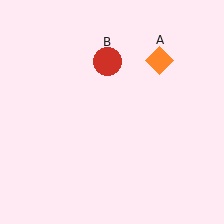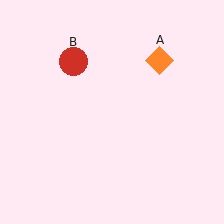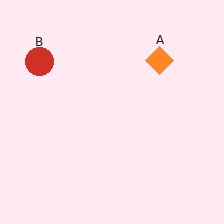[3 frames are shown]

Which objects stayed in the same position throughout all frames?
Orange diamond (object A) remained stationary.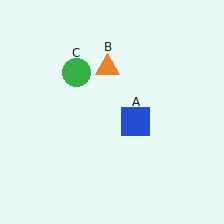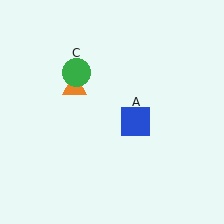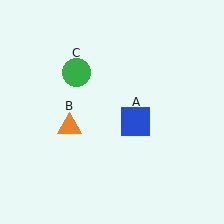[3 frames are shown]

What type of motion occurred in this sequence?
The orange triangle (object B) rotated counterclockwise around the center of the scene.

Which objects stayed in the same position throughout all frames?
Blue square (object A) and green circle (object C) remained stationary.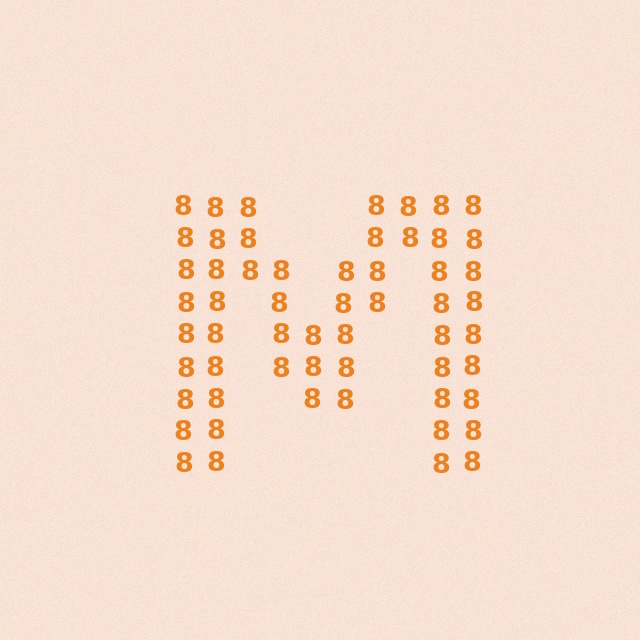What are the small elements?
The small elements are digit 8's.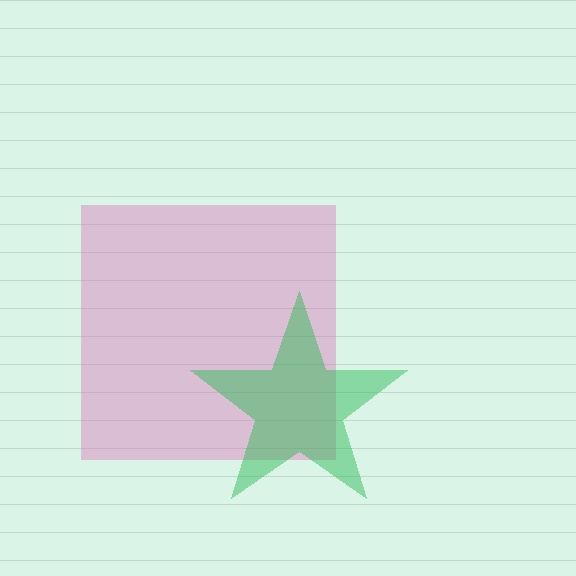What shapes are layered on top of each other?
The layered shapes are: a pink square, a green star.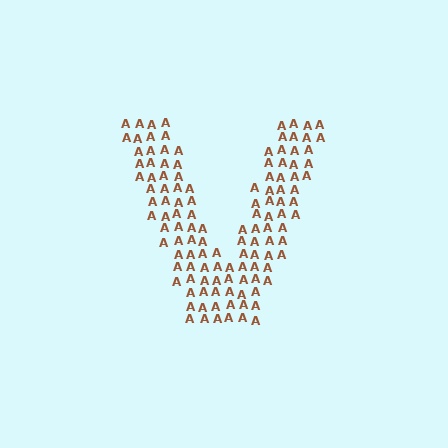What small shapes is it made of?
It is made of small letter A's.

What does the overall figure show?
The overall figure shows the letter V.